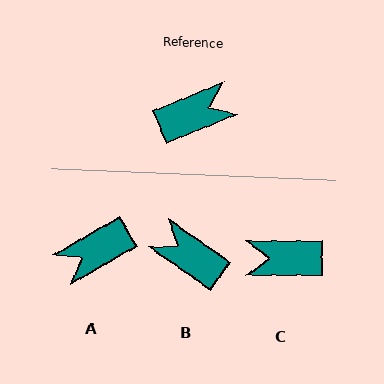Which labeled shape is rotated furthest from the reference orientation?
A, about 172 degrees away.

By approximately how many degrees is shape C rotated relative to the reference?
Approximately 158 degrees counter-clockwise.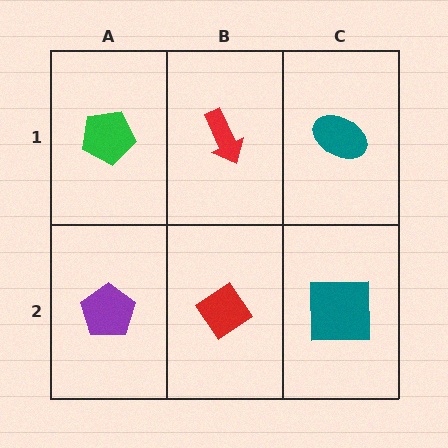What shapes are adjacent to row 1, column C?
A teal square (row 2, column C), a red arrow (row 1, column B).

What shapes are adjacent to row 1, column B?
A red diamond (row 2, column B), a green pentagon (row 1, column A), a teal ellipse (row 1, column C).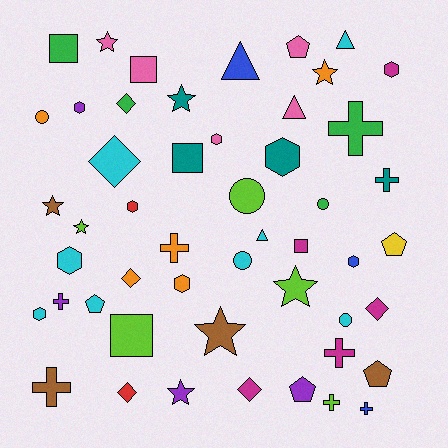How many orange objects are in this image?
There are 5 orange objects.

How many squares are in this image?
There are 5 squares.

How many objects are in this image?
There are 50 objects.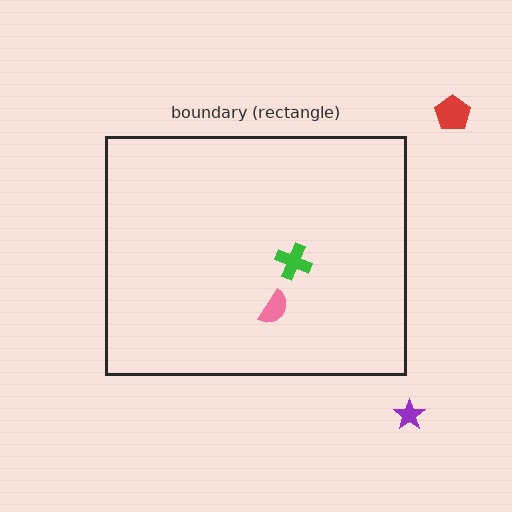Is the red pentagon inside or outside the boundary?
Outside.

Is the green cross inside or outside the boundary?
Inside.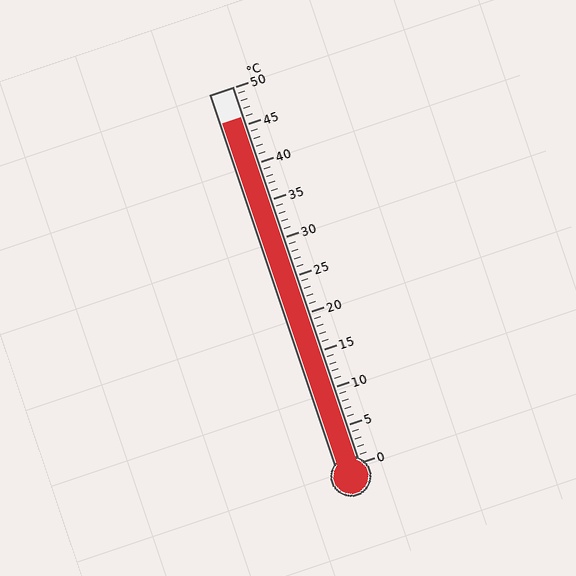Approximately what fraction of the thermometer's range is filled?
The thermometer is filled to approximately 90% of its range.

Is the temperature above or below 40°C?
The temperature is above 40°C.